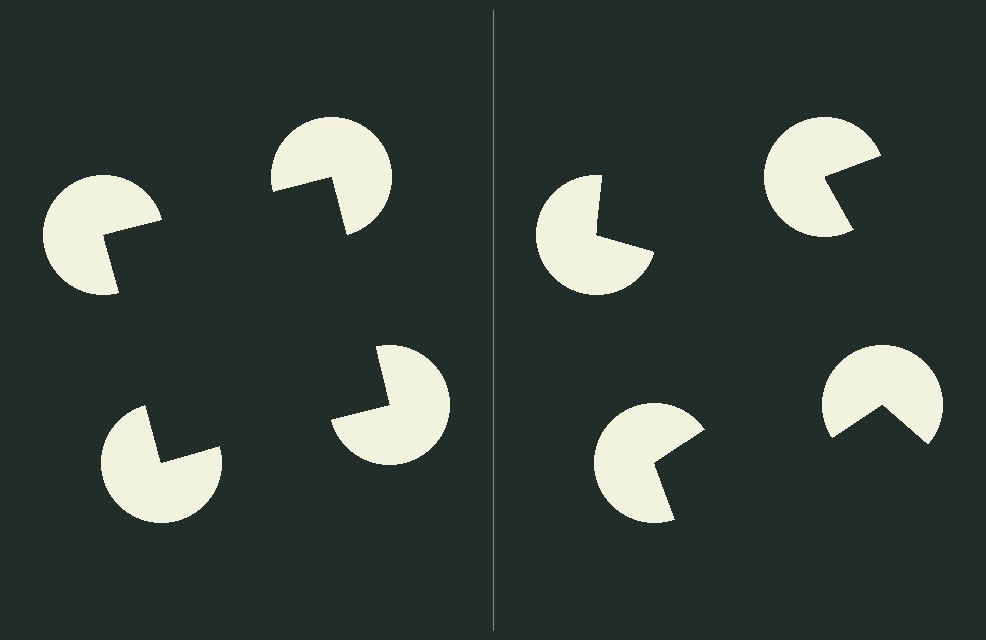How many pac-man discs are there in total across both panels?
8 — 4 on each side.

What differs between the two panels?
The pac-man discs are positioned identically on both sides; only the wedge orientations differ. On the left they align to a square; on the right they are misaligned.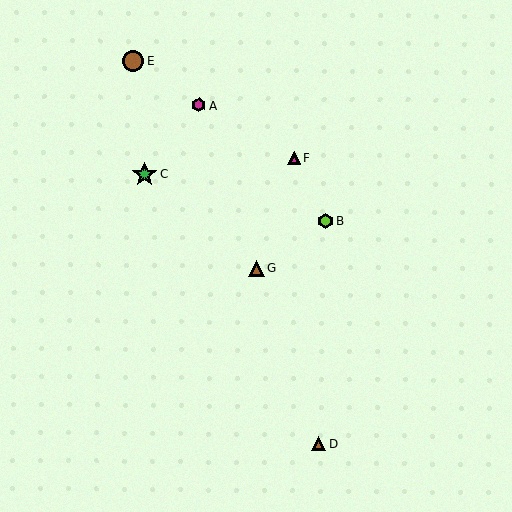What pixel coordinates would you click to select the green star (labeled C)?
Click at (144, 174) to select the green star C.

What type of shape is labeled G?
Shape G is a brown triangle.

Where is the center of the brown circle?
The center of the brown circle is at (133, 61).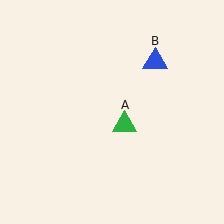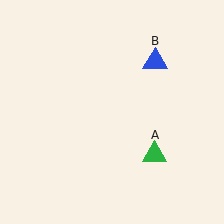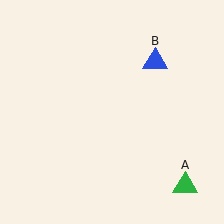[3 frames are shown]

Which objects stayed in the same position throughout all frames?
Blue triangle (object B) remained stationary.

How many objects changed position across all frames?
1 object changed position: green triangle (object A).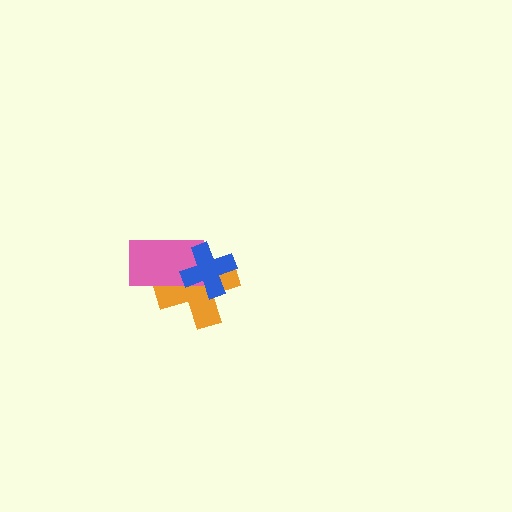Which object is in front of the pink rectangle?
The blue cross is in front of the pink rectangle.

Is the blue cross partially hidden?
No, no other shape covers it.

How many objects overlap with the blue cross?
2 objects overlap with the blue cross.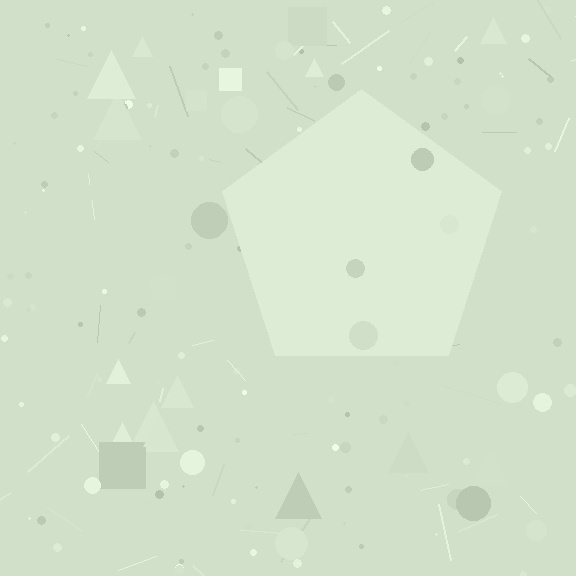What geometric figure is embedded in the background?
A pentagon is embedded in the background.